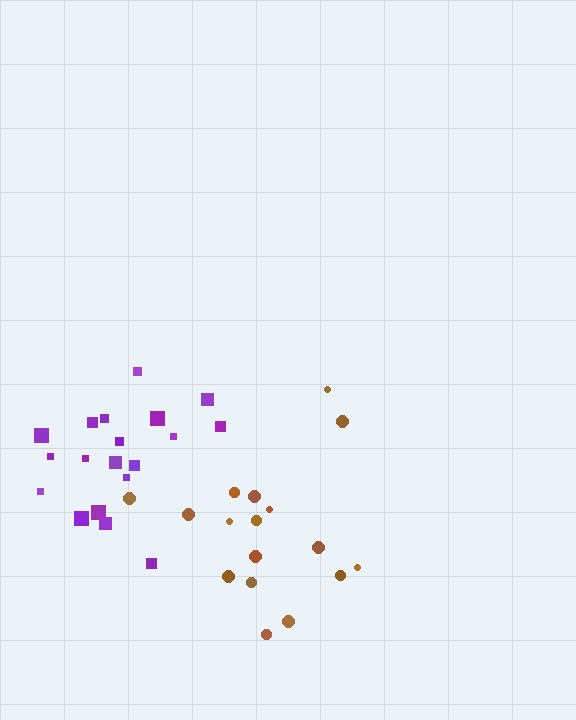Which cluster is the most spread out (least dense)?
Brown.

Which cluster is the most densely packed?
Purple.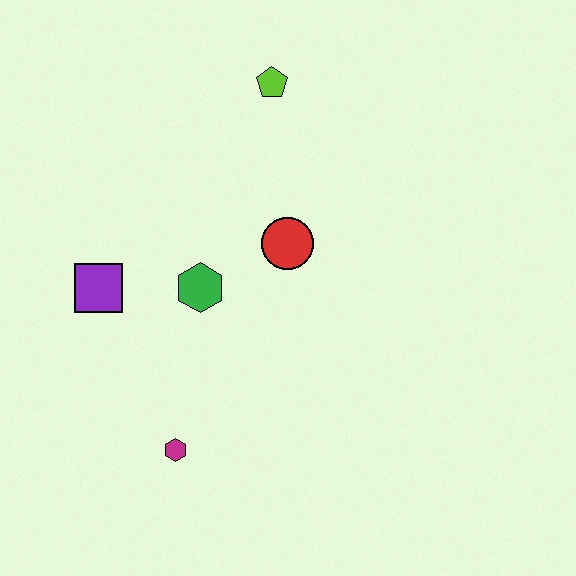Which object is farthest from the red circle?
The magenta hexagon is farthest from the red circle.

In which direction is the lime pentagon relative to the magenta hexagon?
The lime pentagon is above the magenta hexagon.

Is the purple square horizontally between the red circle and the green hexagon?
No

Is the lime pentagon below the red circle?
No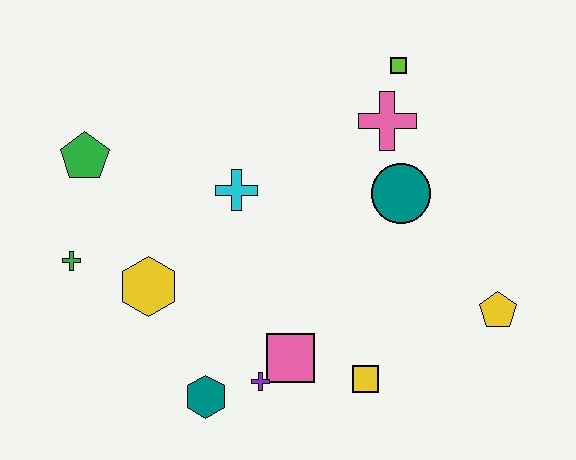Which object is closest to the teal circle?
The pink cross is closest to the teal circle.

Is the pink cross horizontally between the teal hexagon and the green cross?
No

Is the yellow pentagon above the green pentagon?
No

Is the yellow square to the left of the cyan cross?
No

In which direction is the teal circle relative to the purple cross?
The teal circle is above the purple cross.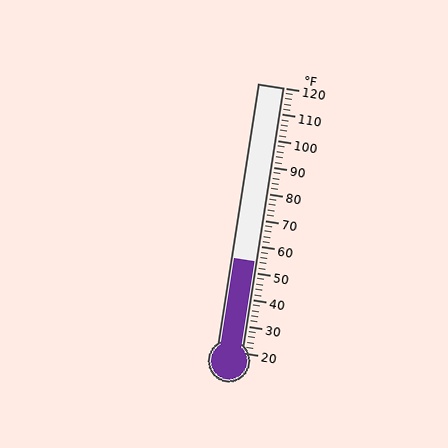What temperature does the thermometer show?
The thermometer shows approximately 54°F.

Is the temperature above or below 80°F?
The temperature is below 80°F.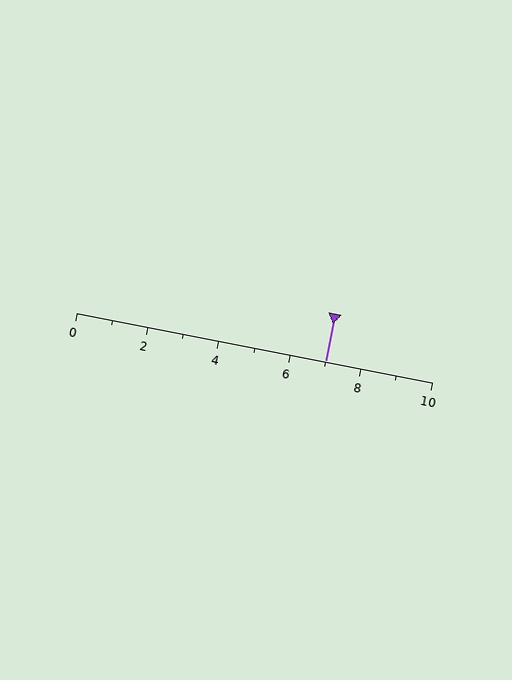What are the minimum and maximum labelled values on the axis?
The axis runs from 0 to 10.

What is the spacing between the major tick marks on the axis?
The major ticks are spaced 2 apart.